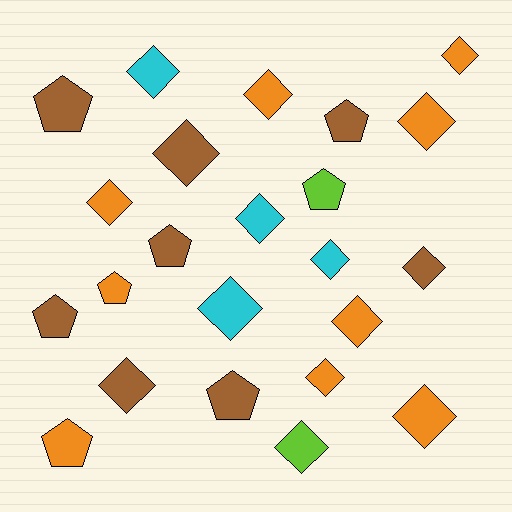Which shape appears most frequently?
Diamond, with 15 objects.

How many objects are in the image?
There are 23 objects.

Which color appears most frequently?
Orange, with 9 objects.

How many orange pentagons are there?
There are 2 orange pentagons.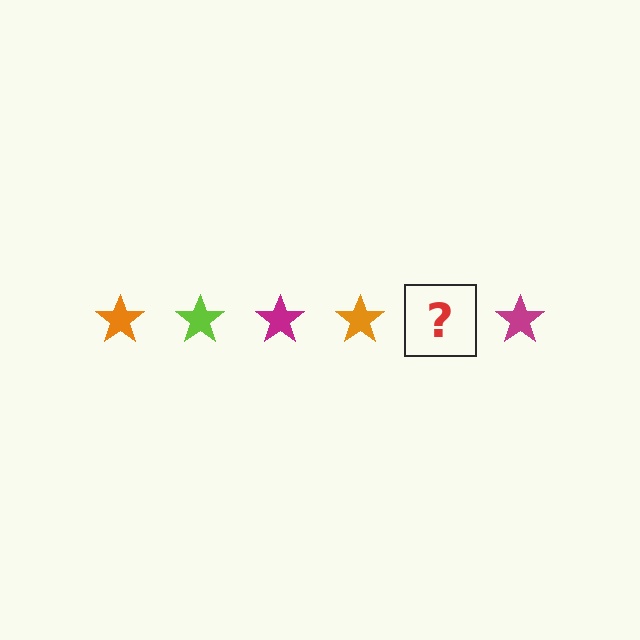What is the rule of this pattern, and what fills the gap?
The rule is that the pattern cycles through orange, lime, magenta stars. The gap should be filled with a lime star.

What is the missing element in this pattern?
The missing element is a lime star.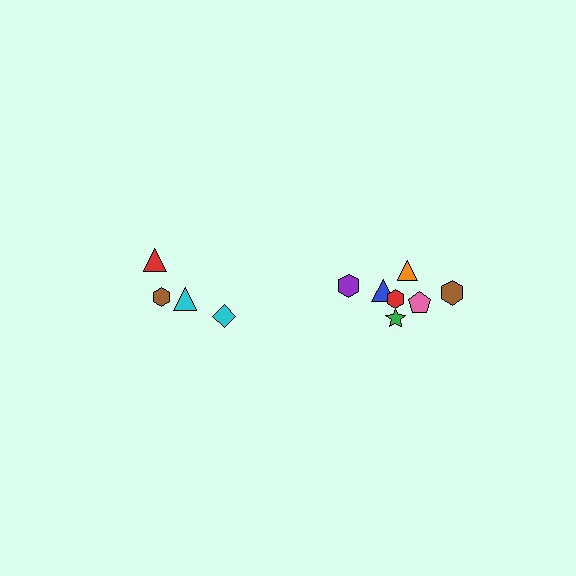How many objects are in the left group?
There are 4 objects.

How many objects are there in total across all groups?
There are 11 objects.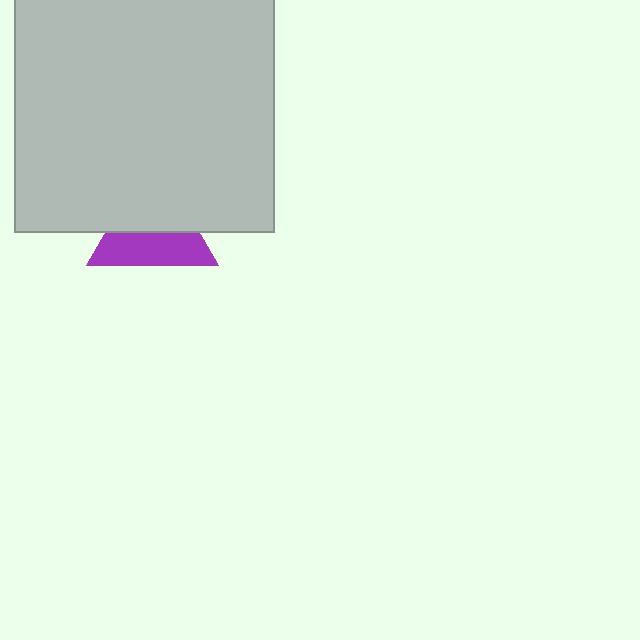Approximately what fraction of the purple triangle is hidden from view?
Roughly 52% of the purple triangle is hidden behind the light gray square.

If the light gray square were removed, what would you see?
You would see the complete purple triangle.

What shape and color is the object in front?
The object in front is a light gray square.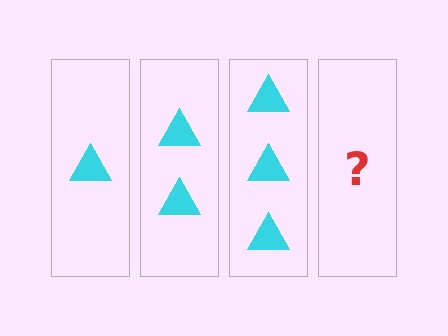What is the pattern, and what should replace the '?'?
The pattern is that each step adds one more triangle. The '?' should be 4 triangles.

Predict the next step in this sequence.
The next step is 4 triangles.